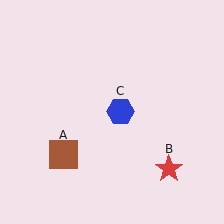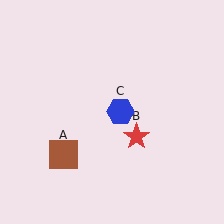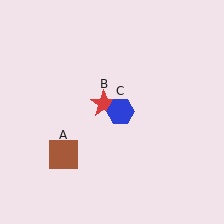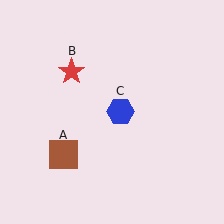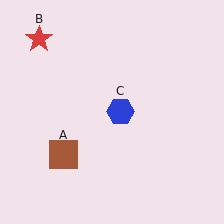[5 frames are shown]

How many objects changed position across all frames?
1 object changed position: red star (object B).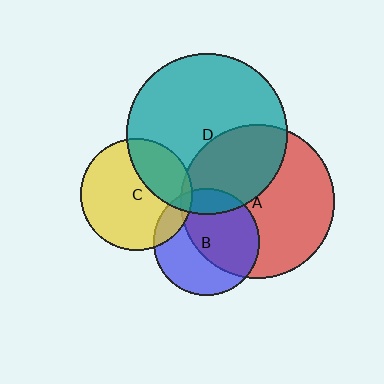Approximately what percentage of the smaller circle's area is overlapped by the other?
Approximately 15%.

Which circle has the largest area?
Circle D (teal).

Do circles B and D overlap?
Yes.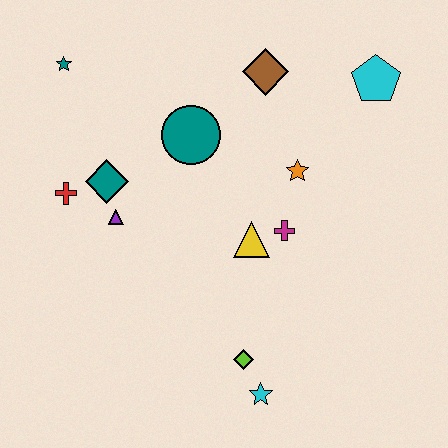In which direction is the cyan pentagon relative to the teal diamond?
The cyan pentagon is to the right of the teal diamond.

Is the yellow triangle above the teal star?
No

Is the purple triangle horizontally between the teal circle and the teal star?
Yes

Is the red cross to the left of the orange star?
Yes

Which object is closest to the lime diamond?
The cyan star is closest to the lime diamond.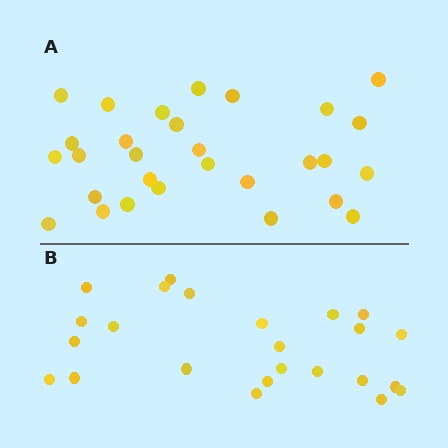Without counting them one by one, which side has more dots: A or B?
Region A (the top region) has more dots.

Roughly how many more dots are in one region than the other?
Region A has about 5 more dots than region B.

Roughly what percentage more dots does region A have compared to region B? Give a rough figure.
About 20% more.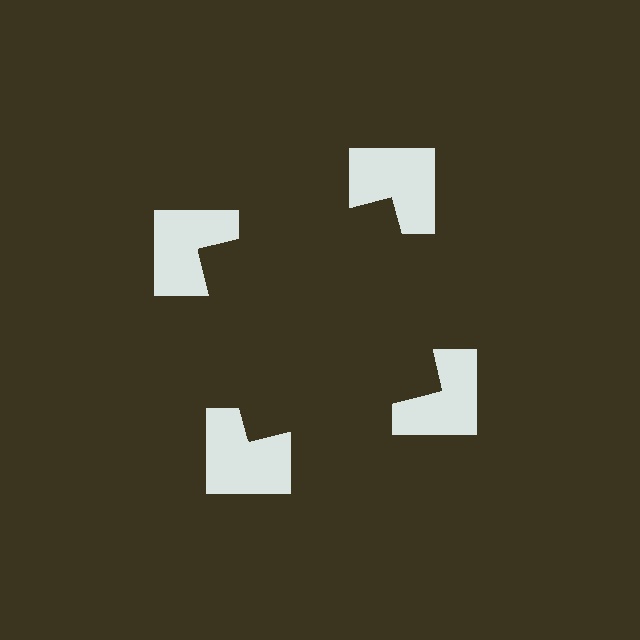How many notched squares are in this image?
There are 4 — one at each vertex of the illusory square.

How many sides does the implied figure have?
4 sides.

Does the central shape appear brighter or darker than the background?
It typically appears slightly darker than the background, even though no actual brightness change is drawn.